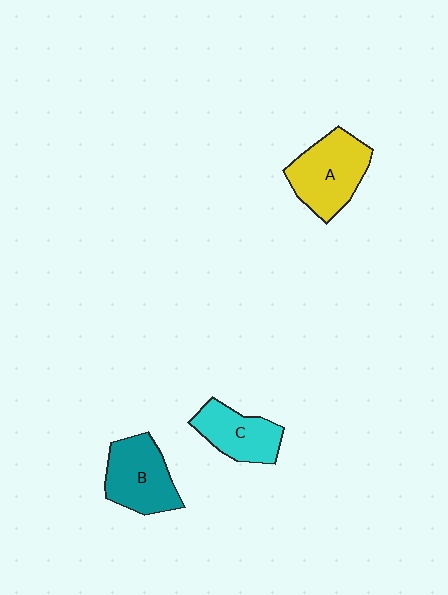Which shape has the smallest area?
Shape C (cyan).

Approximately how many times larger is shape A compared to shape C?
Approximately 1.3 times.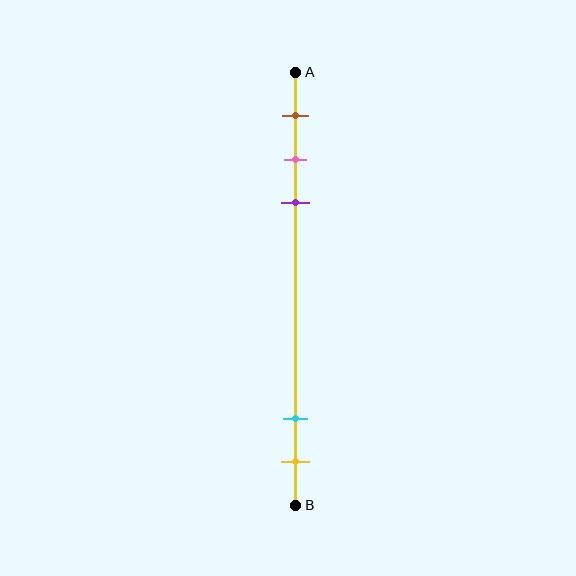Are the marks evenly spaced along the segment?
No, the marks are not evenly spaced.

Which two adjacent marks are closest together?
The pink and purple marks are the closest adjacent pair.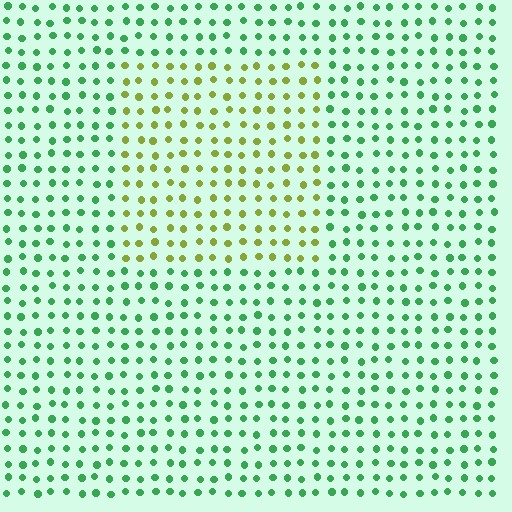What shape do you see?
I see a rectangle.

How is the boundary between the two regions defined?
The boundary is defined purely by a slight shift in hue (about 57 degrees). Spacing, size, and orientation are identical on both sides.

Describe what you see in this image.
The image is filled with small green elements in a uniform arrangement. A rectangle-shaped region is visible where the elements are tinted to a slightly different hue, forming a subtle color boundary.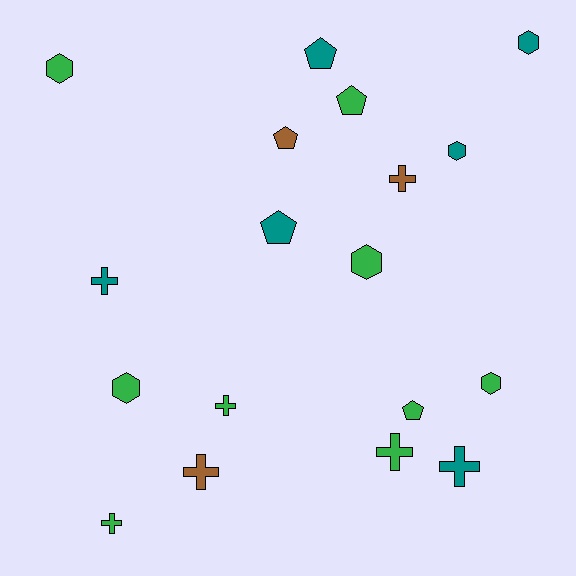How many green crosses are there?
There are 3 green crosses.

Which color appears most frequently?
Green, with 9 objects.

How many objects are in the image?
There are 18 objects.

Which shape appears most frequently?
Cross, with 7 objects.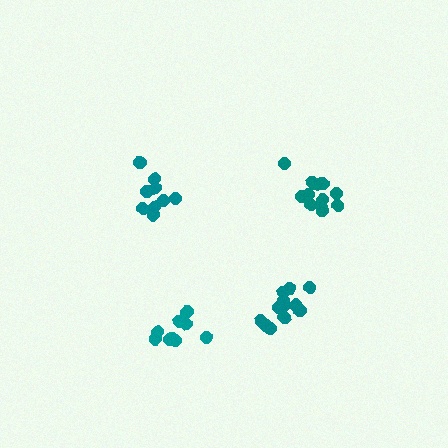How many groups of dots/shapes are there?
There are 4 groups.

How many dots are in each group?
Group 1: 9 dots, Group 2: 12 dots, Group 3: 9 dots, Group 4: 13 dots (43 total).